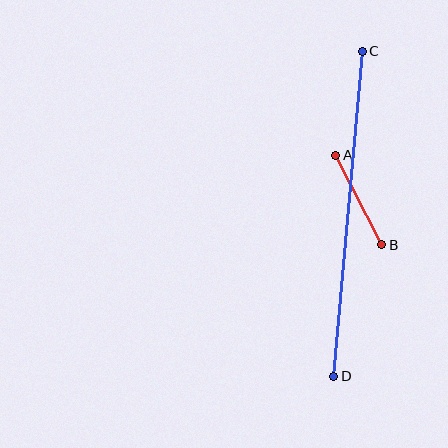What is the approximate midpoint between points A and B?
The midpoint is at approximately (359, 200) pixels.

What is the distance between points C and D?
The distance is approximately 327 pixels.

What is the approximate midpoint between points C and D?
The midpoint is at approximately (348, 214) pixels.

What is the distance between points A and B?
The distance is approximately 100 pixels.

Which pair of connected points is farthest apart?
Points C and D are farthest apart.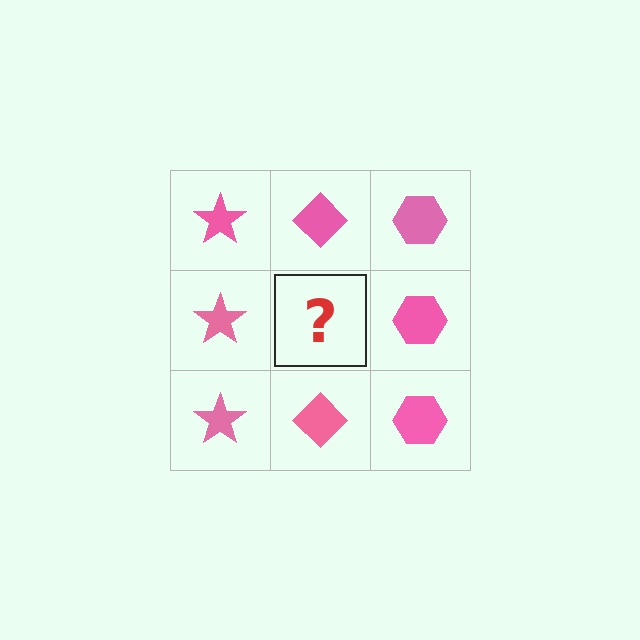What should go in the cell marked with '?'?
The missing cell should contain a pink diamond.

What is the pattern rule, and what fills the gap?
The rule is that each column has a consistent shape. The gap should be filled with a pink diamond.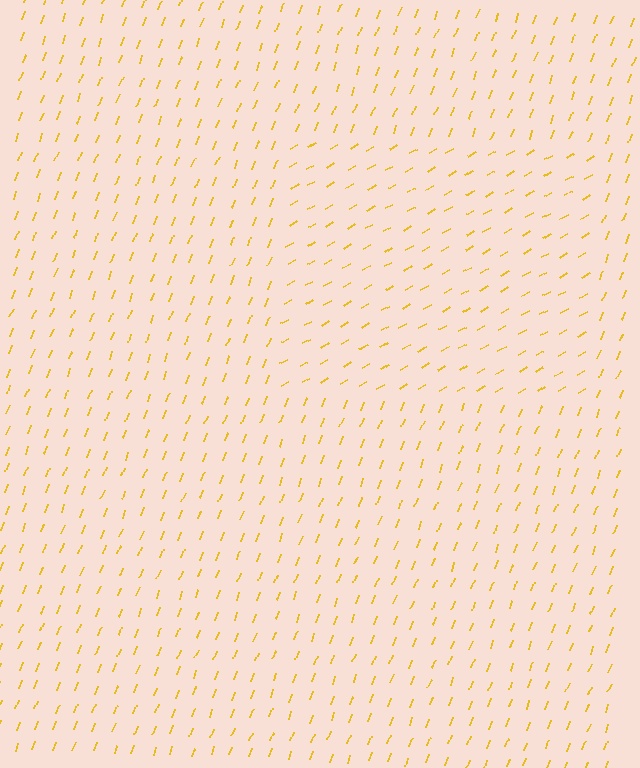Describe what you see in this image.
The image is filled with small yellow line segments. A rectangle region in the image has lines oriented differently from the surrounding lines, creating a visible texture boundary.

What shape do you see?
I see a rectangle.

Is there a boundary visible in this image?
Yes, there is a texture boundary formed by a change in line orientation.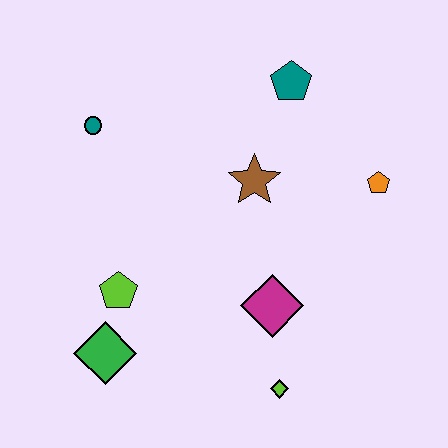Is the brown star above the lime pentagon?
Yes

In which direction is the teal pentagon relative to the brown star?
The teal pentagon is above the brown star.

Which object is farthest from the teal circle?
The lime diamond is farthest from the teal circle.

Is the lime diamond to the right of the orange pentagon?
No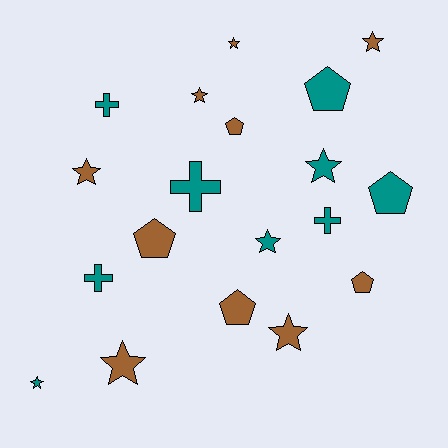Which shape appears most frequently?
Star, with 9 objects.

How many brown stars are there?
There are 6 brown stars.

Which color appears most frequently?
Brown, with 10 objects.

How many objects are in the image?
There are 19 objects.